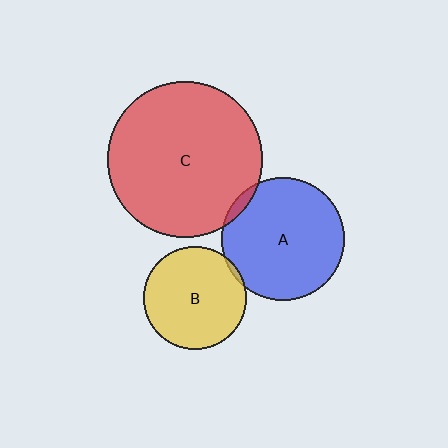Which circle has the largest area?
Circle C (red).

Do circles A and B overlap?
Yes.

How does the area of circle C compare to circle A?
Approximately 1.6 times.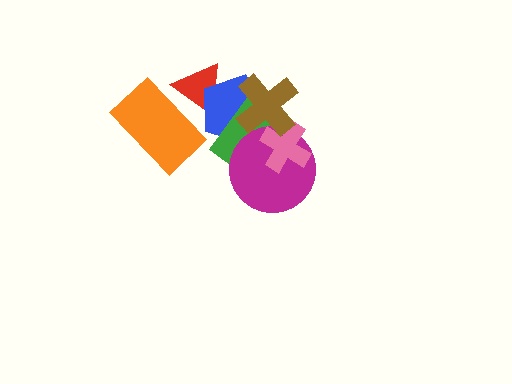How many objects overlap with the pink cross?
3 objects overlap with the pink cross.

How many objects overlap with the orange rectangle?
1 object overlaps with the orange rectangle.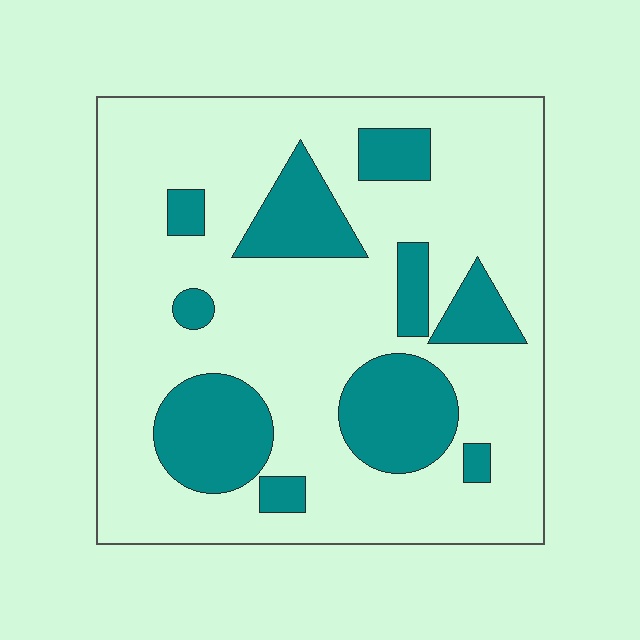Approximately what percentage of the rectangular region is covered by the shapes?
Approximately 25%.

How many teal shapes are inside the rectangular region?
10.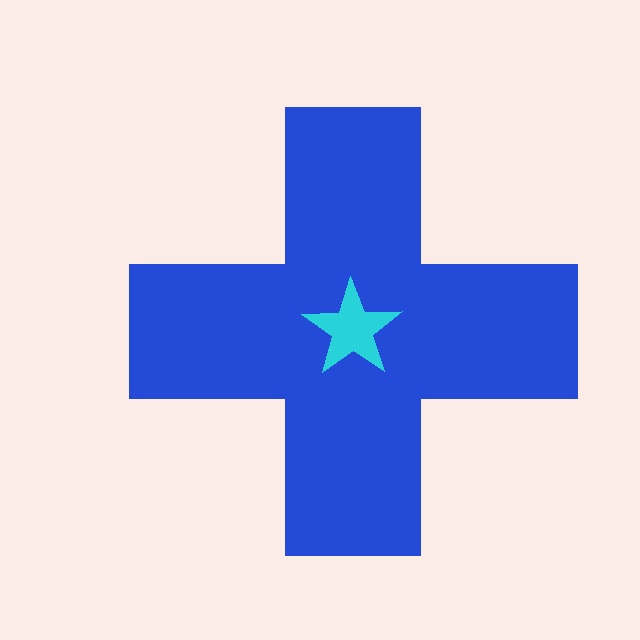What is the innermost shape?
The cyan star.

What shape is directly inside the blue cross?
The cyan star.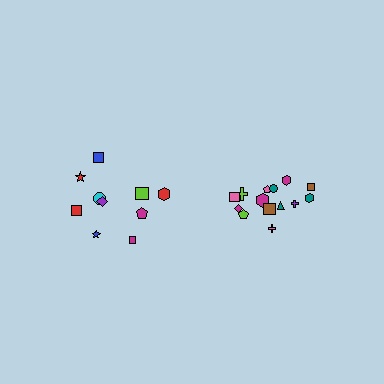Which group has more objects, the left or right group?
The right group.